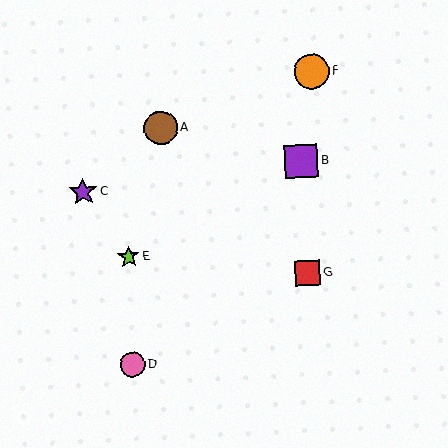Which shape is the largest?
The orange circle (labeled F) is the largest.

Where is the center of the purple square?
The center of the purple square is at (301, 161).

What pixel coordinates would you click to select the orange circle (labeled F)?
Click at (312, 72) to select the orange circle F.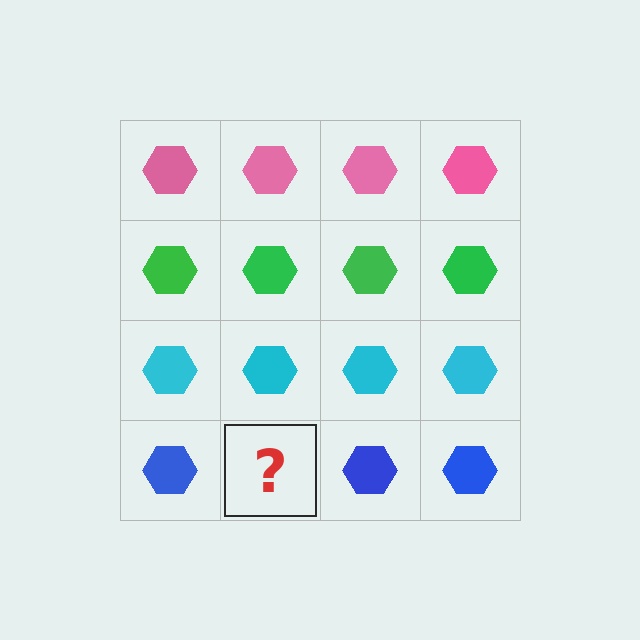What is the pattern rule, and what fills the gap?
The rule is that each row has a consistent color. The gap should be filled with a blue hexagon.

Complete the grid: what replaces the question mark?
The question mark should be replaced with a blue hexagon.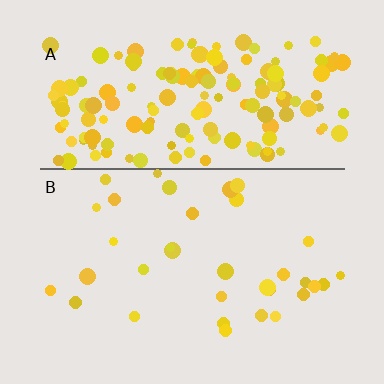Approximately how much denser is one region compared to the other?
Approximately 4.8× — region A over region B.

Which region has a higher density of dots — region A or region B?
A (the top).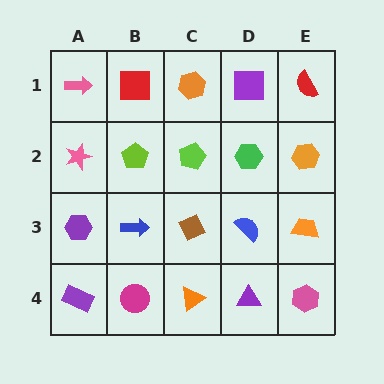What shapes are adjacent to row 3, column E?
An orange hexagon (row 2, column E), a pink hexagon (row 4, column E), a blue semicircle (row 3, column D).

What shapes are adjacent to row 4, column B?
A blue arrow (row 3, column B), a purple rectangle (row 4, column A), an orange triangle (row 4, column C).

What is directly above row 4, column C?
A brown diamond.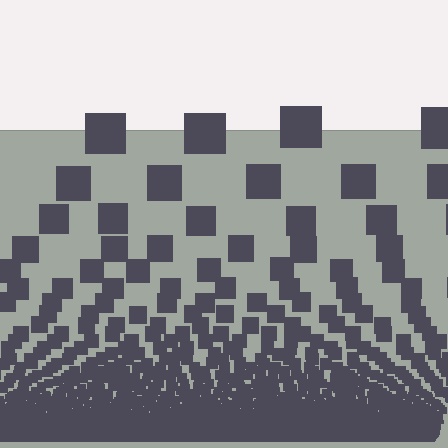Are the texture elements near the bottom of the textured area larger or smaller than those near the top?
Smaller. The gradient is inverted — elements near the bottom are smaller and denser.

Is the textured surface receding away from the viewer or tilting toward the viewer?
The surface appears to tilt toward the viewer. Texture elements get larger and sparser toward the top.